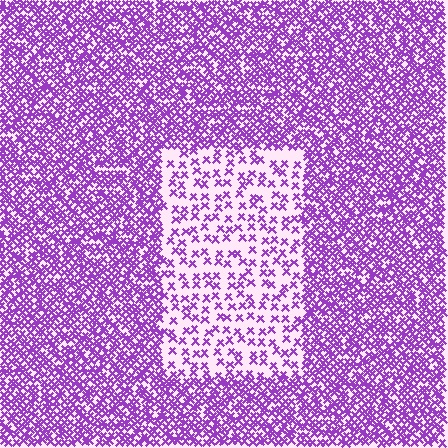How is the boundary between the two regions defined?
The boundary is defined by a change in element density (approximately 2.8x ratio). All elements are the same color, size, and shape.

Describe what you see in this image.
The image contains small purple elements arranged at two different densities. A rectangle-shaped region is visible where the elements are less densely packed than the surrounding area.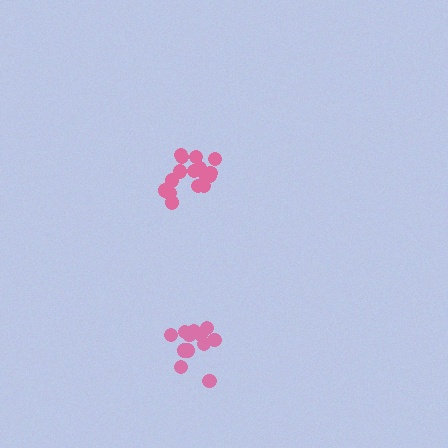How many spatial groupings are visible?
There are 2 spatial groupings.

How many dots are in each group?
Group 1: 16 dots, Group 2: 12 dots (28 total).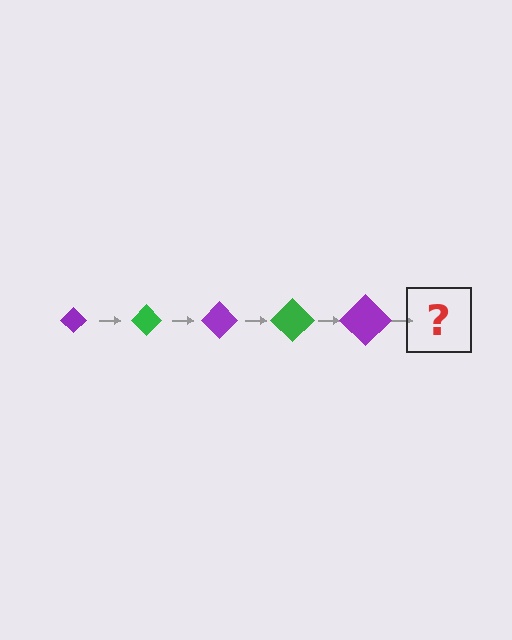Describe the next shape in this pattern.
It should be a green diamond, larger than the previous one.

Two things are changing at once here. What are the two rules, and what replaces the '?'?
The two rules are that the diamond grows larger each step and the color cycles through purple and green. The '?' should be a green diamond, larger than the previous one.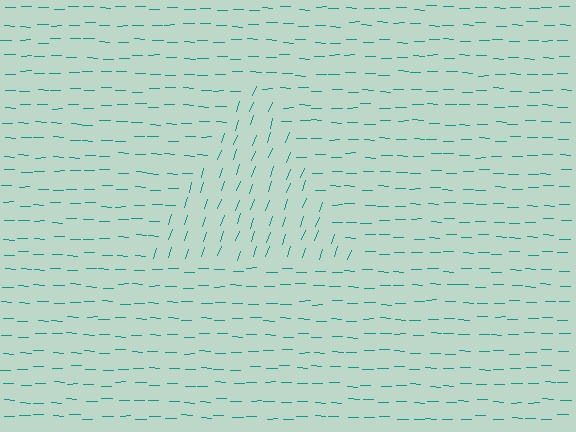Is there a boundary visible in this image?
Yes, there is a texture boundary formed by a change in line orientation.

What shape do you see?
I see a triangle.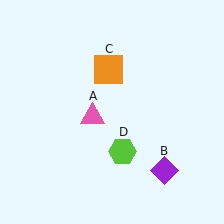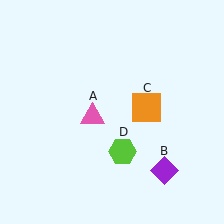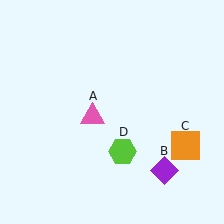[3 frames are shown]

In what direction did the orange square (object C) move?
The orange square (object C) moved down and to the right.